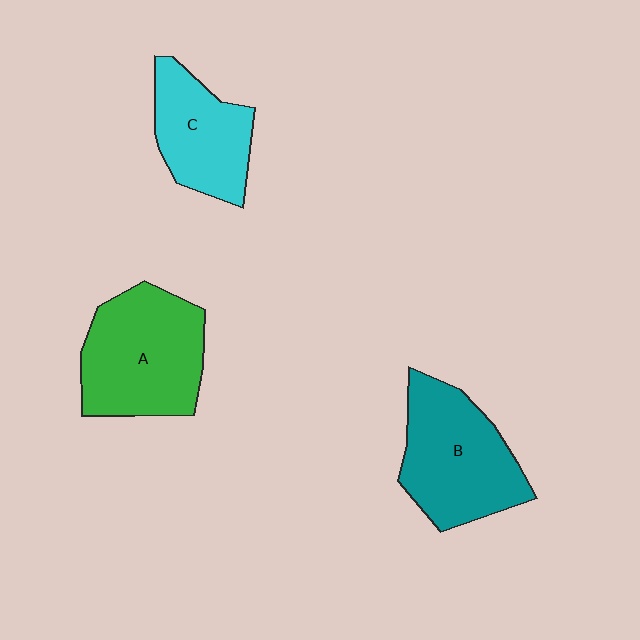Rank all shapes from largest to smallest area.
From largest to smallest: A (green), B (teal), C (cyan).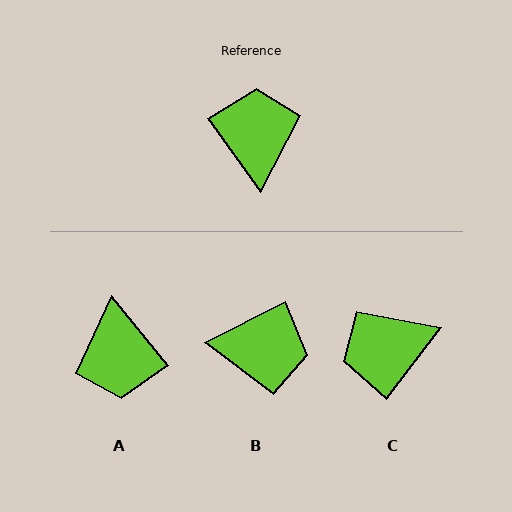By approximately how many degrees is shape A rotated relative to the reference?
Approximately 177 degrees clockwise.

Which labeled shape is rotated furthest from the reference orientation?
A, about 177 degrees away.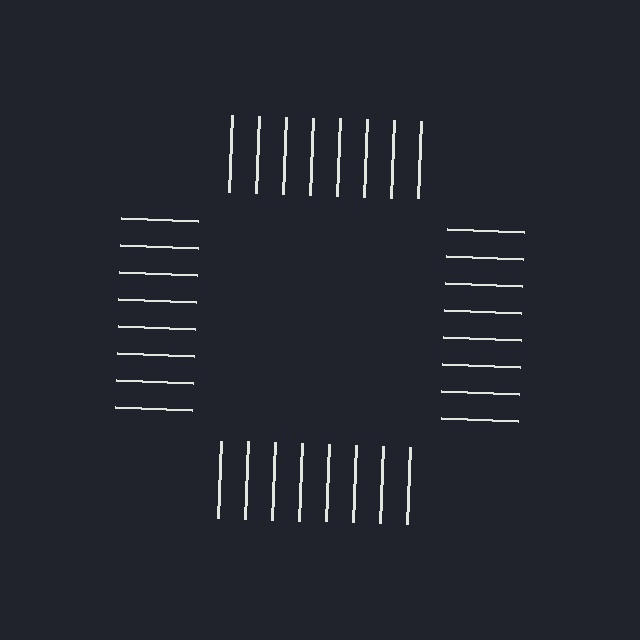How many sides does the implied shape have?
4 sides — the line-ends trace a square.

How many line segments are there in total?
32 — 8 along each of the 4 edges.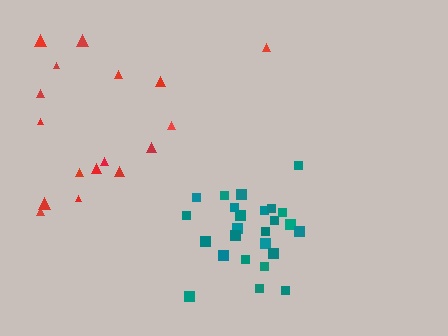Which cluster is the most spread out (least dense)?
Red.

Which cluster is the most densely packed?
Teal.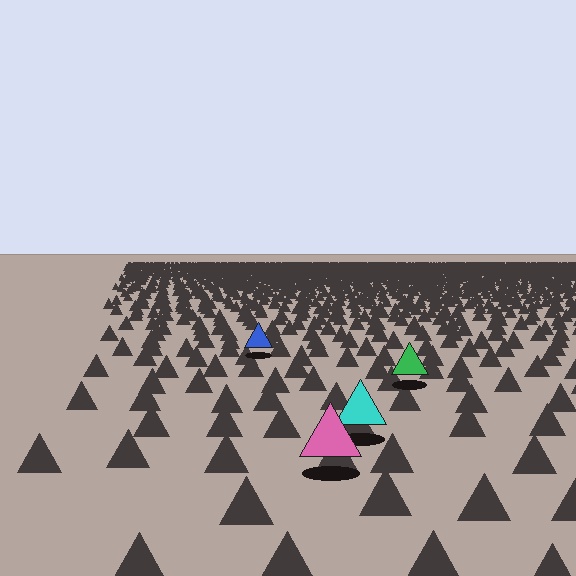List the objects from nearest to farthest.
From nearest to farthest: the pink triangle, the cyan triangle, the green triangle, the blue triangle.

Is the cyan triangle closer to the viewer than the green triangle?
Yes. The cyan triangle is closer — you can tell from the texture gradient: the ground texture is coarser near it.